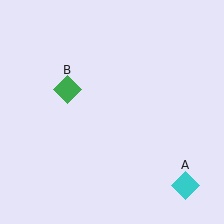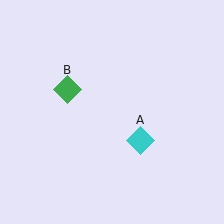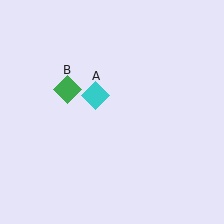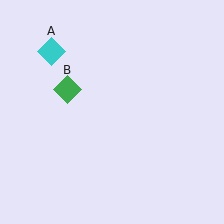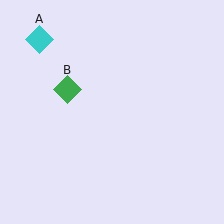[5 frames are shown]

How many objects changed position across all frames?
1 object changed position: cyan diamond (object A).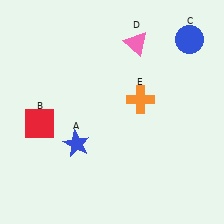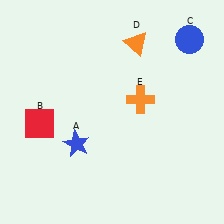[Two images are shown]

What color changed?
The triangle (D) changed from pink in Image 1 to orange in Image 2.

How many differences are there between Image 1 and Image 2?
There is 1 difference between the two images.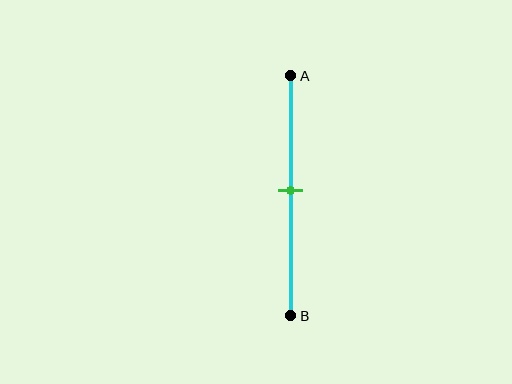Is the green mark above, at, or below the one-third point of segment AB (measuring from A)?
The green mark is below the one-third point of segment AB.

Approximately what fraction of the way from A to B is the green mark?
The green mark is approximately 50% of the way from A to B.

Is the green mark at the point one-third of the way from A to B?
No, the mark is at about 50% from A, not at the 33% one-third point.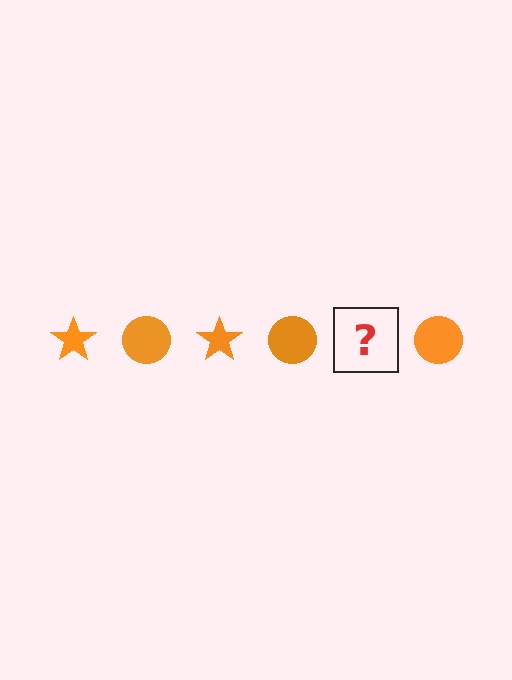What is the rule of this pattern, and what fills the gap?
The rule is that the pattern cycles through star, circle shapes in orange. The gap should be filled with an orange star.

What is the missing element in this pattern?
The missing element is an orange star.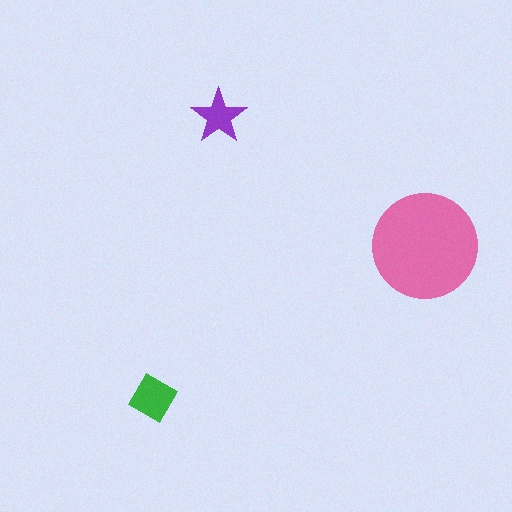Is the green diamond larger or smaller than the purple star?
Larger.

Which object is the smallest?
The purple star.